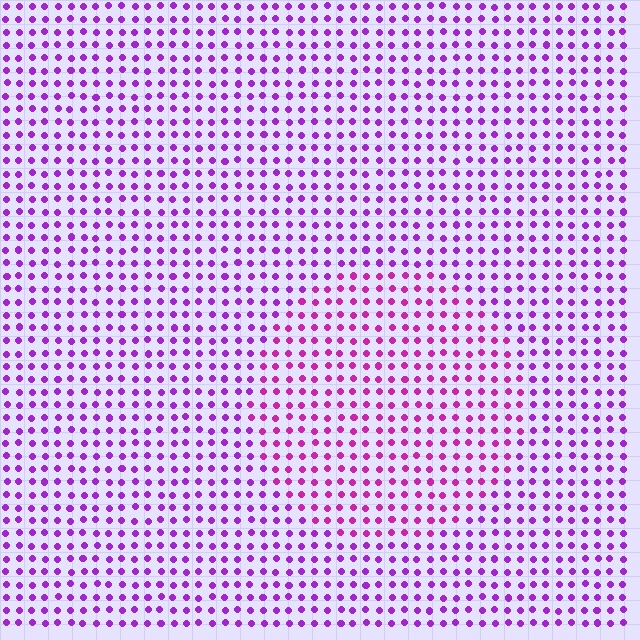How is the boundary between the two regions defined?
The boundary is defined purely by a slight shift in hue (about 28 degrees). Spacing, size, and orientation are identical on both sides.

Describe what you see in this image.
The image is filled with small purple elements in a uniform arrangement. A circle-shaped region is visible where the elements are tinted to a slightly different hue, forming a subtle color boundary.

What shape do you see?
I see a circle.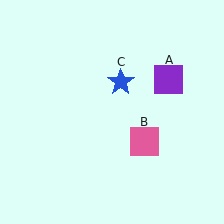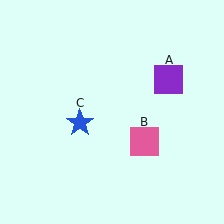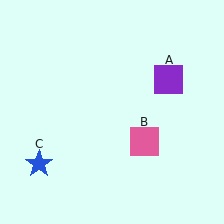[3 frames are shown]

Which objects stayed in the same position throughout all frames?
Purple square (object A) and pink square (object B) remained stationary.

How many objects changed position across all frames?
1 object changed position: blue star (object C).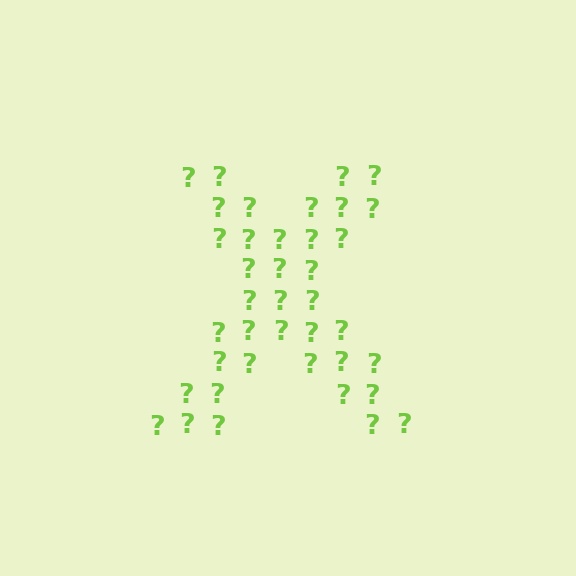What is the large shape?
The large shape is the letter X.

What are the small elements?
The small elements are question marks.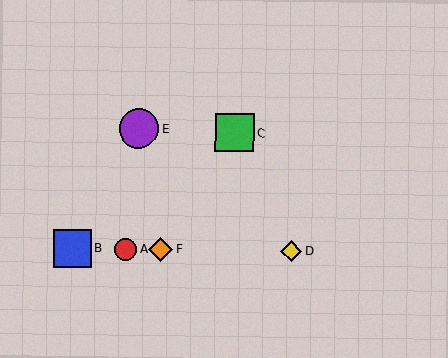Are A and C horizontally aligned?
No, A is at y≈249 and C is at y≈133.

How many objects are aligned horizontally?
4 objects (A, B, D, F) are aligned horizontally.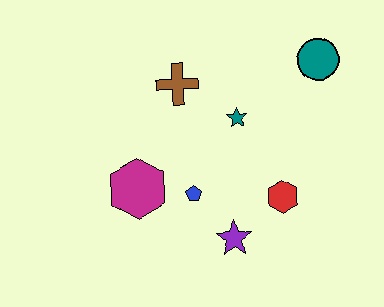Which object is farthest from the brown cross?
The purple star is farthest from the brown cross.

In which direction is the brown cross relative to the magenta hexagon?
The brown cross is above the magenta hexagon.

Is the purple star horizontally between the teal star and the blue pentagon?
Yes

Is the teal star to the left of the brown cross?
No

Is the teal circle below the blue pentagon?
No